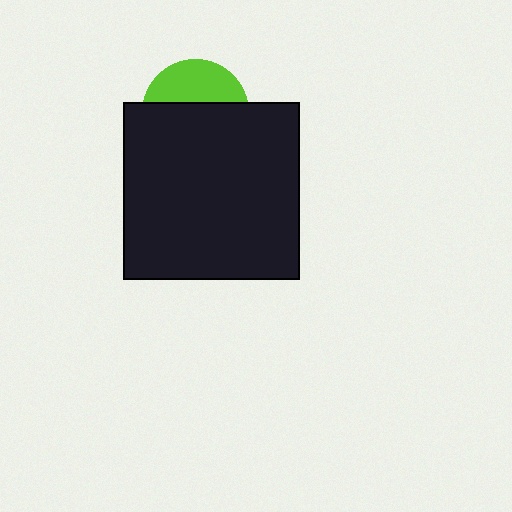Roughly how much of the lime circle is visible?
A small part of it is visible (roughly 37%).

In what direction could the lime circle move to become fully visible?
The lime circle could move up. That would shift it out from behind the black square entirely.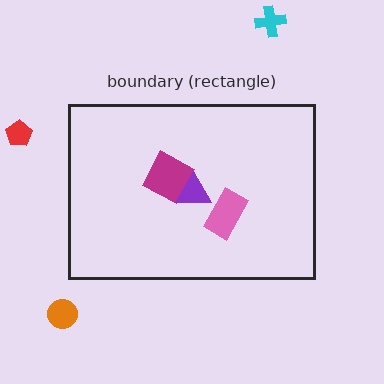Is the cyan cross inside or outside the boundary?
Outside.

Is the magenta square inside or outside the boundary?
Inside.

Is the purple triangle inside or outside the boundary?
Inside.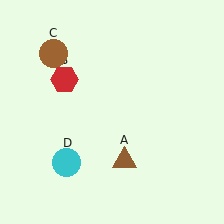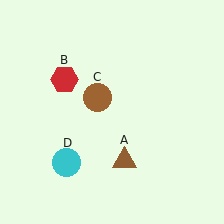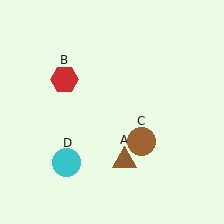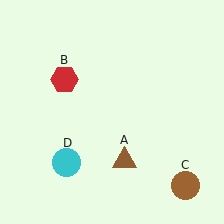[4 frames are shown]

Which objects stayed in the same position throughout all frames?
Brown triangle (object A) and red hexagon (object B) and cyan circle (object D) remained stationary.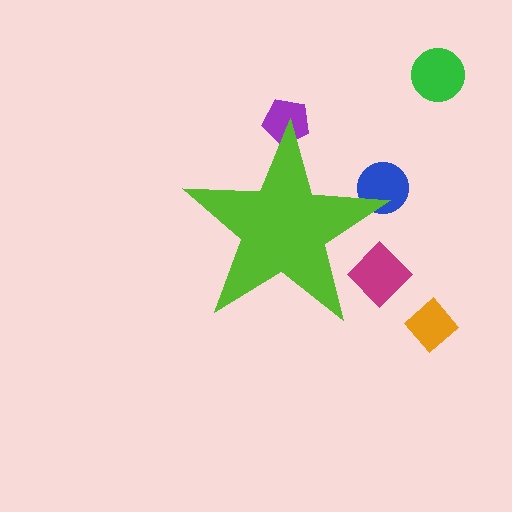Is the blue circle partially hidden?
Yes, the blue circle is partially hidden behind the lime star.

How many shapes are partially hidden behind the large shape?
3 shapes are partially hidden.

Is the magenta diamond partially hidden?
Yes, the magenta diamond is partially hidden behind the lime star.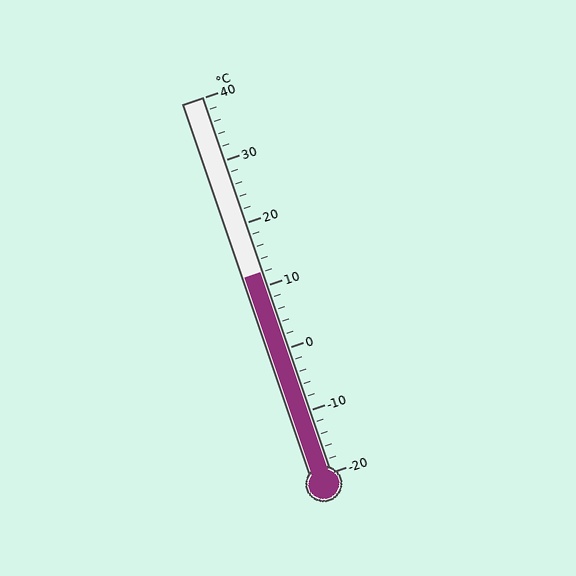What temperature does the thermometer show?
The thermometer shows approximately 12°C.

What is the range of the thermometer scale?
The thermometer scale ranges from -20°C to 40°C.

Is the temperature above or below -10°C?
The temperature is above -10°C.